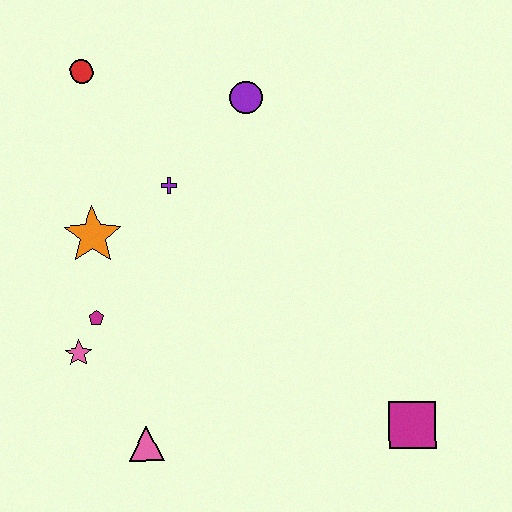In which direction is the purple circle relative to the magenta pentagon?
The purple circle is above the magenta pentagon.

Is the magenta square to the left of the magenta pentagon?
No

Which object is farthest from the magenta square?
The red circle is farthest from the magenta square.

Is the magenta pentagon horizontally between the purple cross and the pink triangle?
No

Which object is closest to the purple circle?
The purple cross is closest to the purple circle.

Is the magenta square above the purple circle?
No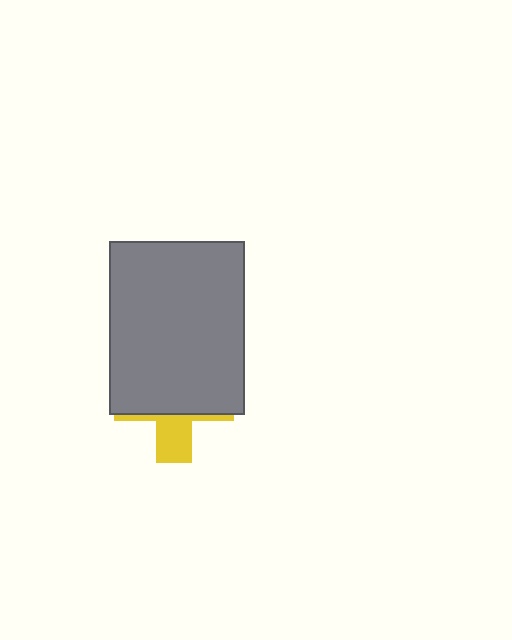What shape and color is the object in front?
The object in front is a gray rectangle.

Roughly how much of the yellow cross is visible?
A small part of it is visible (roughly 30%).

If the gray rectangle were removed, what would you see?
You would see the complete yellow cross.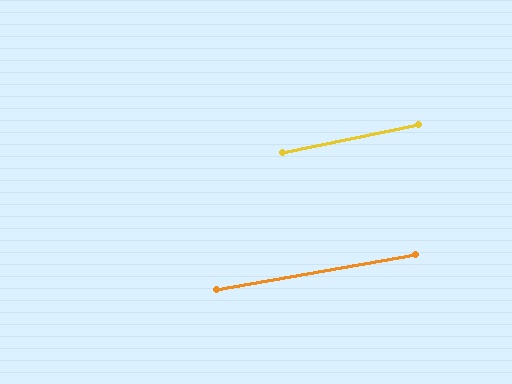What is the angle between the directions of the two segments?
Approximately 2 degrees.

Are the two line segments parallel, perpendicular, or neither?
Parallel — their directions differ by only 1.8°.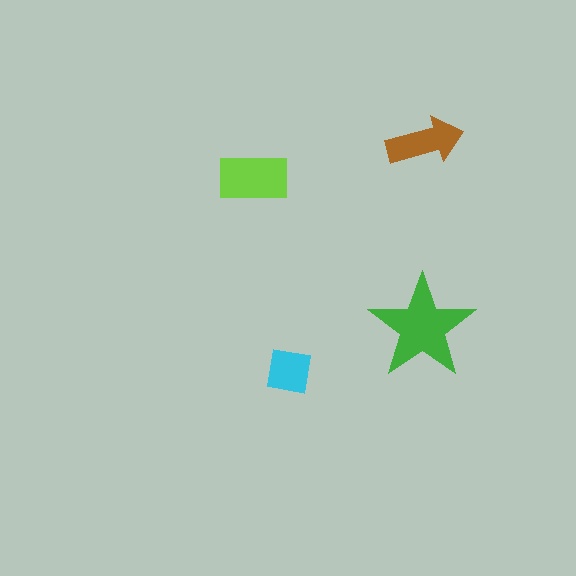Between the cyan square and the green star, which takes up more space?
The green star.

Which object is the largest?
The green star.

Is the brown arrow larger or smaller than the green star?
Smaller.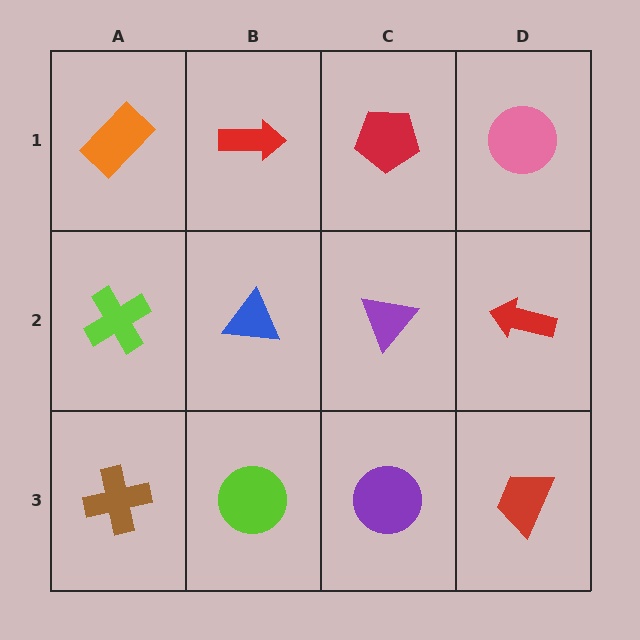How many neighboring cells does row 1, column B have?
3.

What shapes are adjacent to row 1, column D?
A red arrow (row 2, column D), a red pentagon (row 1, column C).